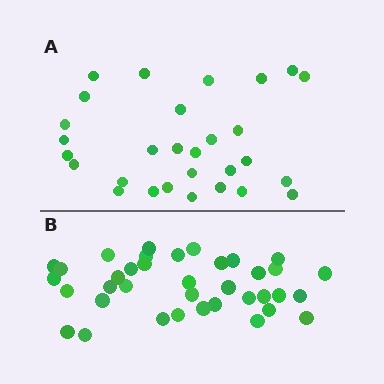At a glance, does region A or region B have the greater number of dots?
Region B (the bottom region) has more dots.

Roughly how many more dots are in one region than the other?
Region B has roughly 8 or so more dots than region A.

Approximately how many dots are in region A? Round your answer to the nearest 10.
About 30 dots. (The exact count is 29, which rounds to 30.)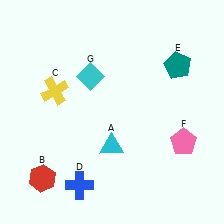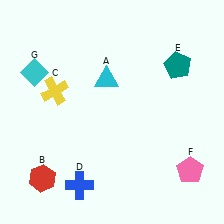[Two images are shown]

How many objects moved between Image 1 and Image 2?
3 objects moved between the two images.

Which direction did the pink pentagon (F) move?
The pink pentagon (F) moved down.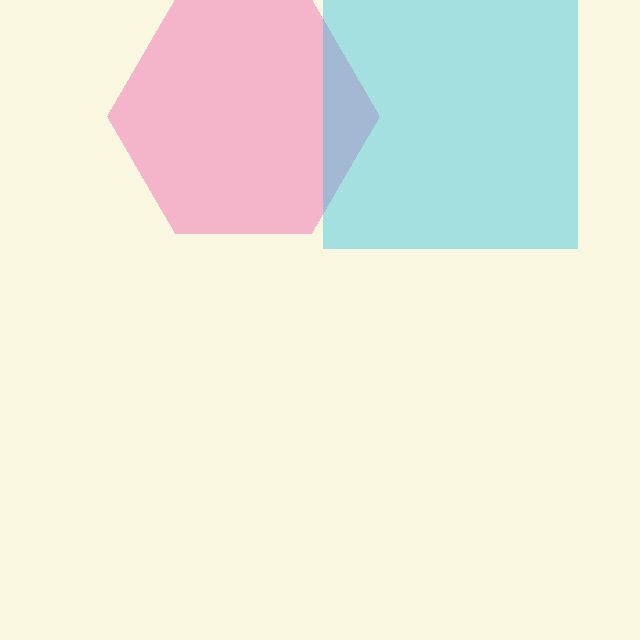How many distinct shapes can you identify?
There are 2 distinct shapes: a pink hexagon, a cyan square.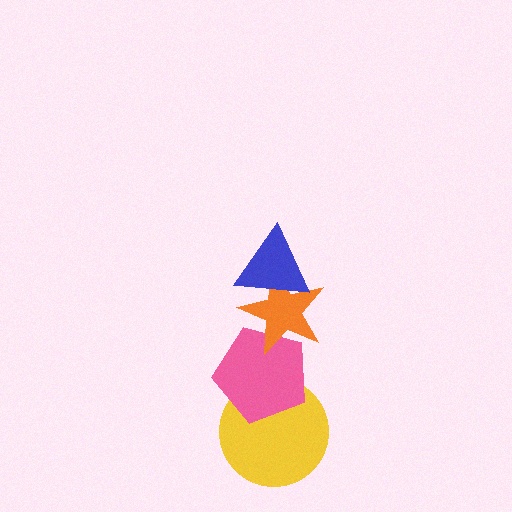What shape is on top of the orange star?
The blue triangle is on top of the orange star.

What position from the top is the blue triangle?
The blue triangle is 1st from the top.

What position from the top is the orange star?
The orange star is 2nd from the top.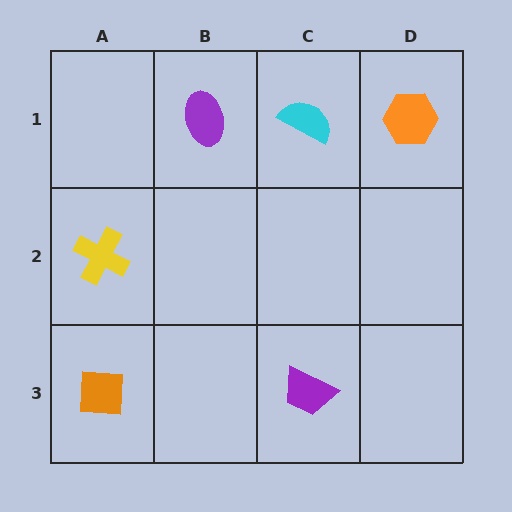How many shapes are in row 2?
1 shape.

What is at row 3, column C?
A purple trapezoid.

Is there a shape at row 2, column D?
No, that cell is empty.